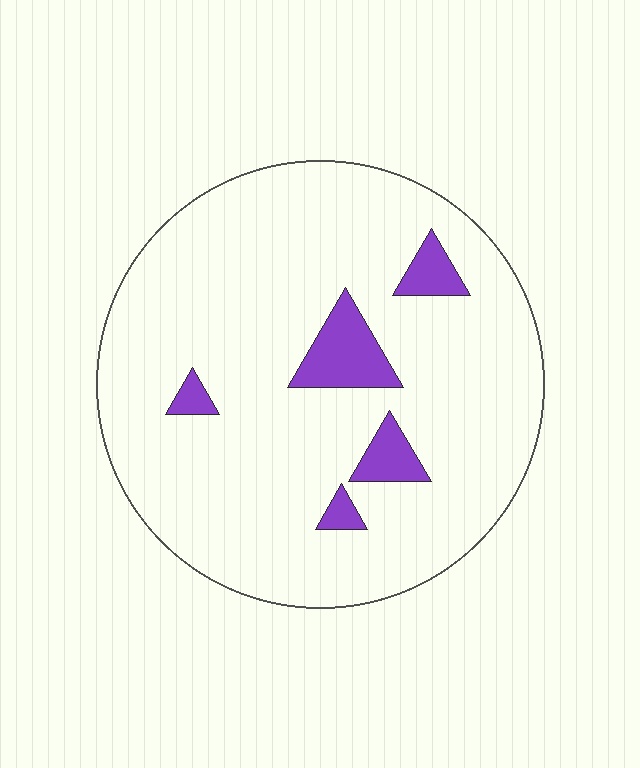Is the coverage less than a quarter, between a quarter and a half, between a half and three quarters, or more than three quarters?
Less than a quarter.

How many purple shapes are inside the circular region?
5.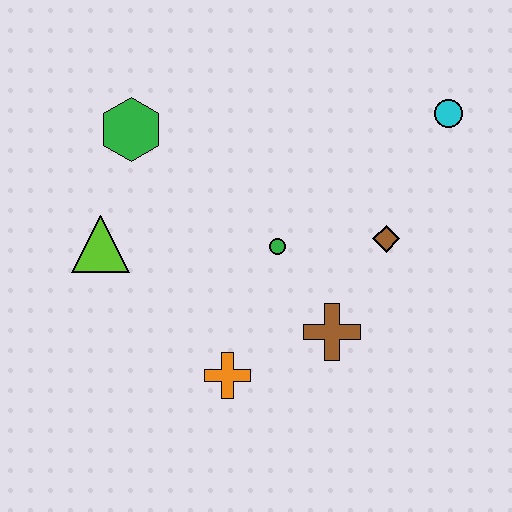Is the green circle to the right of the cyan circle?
No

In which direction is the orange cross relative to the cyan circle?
The orange cross is below the cyan circle.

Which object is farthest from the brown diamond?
The lime triangle is farthest from the brown diamond.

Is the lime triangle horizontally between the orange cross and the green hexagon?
No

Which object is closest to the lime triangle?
The green hexagon is closest to the lime triangle.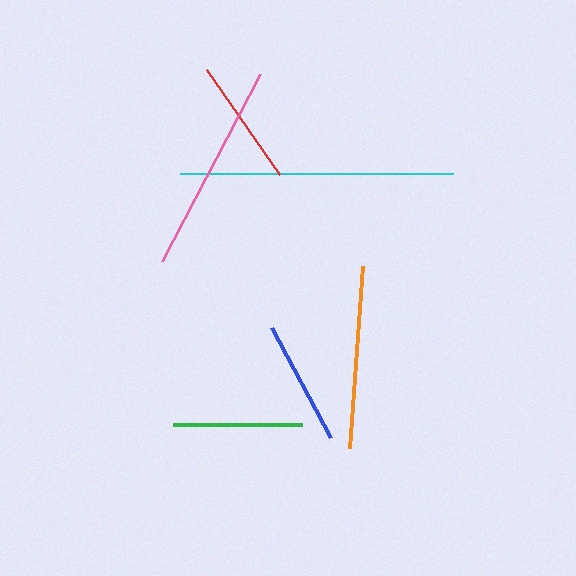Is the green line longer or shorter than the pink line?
The pink line is longer than the green line.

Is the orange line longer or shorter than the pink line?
The pink line is longer than the orange line.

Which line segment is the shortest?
The blue line is the shortest at approximately 124 pixels.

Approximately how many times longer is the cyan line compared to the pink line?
The cyan line is approximately 1.3 times the length of the pink line.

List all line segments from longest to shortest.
From longest to shortest: cyan, pink, orange, green, red, blue.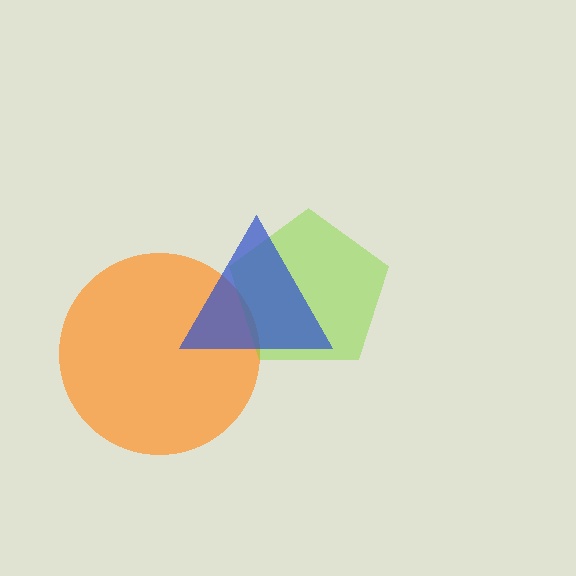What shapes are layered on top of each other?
The layered shapes are: an orange circle, a lime pentagon, a blue triangle.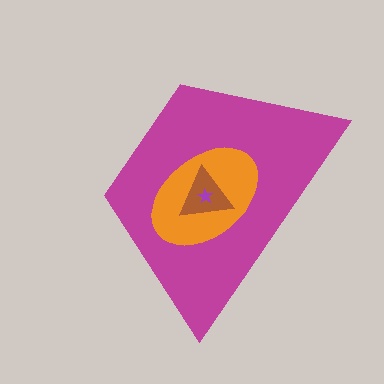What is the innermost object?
The purple star.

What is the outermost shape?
The magenta trapezoid.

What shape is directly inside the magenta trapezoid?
The orange ellipse.